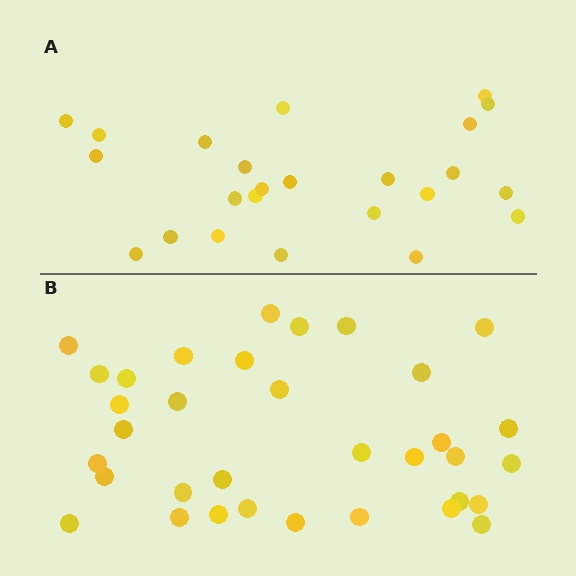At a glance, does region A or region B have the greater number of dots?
Region B (the bottom region) has more dots.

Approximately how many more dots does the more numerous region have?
Region B has roughly 10 or so more dots than region A.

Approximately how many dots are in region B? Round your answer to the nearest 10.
About 30 dots. (The exact count is 34, which rounds to 30.)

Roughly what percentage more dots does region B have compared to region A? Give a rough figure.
About 40% more.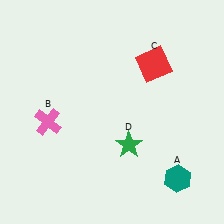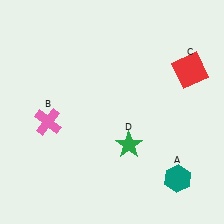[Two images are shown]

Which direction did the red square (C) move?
The red square (C) moved right.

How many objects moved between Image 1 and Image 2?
1 object moved between the two images.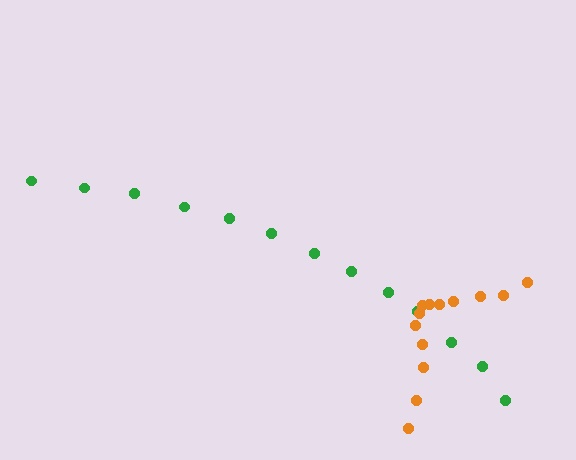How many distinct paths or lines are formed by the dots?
There are 2 distinct paths.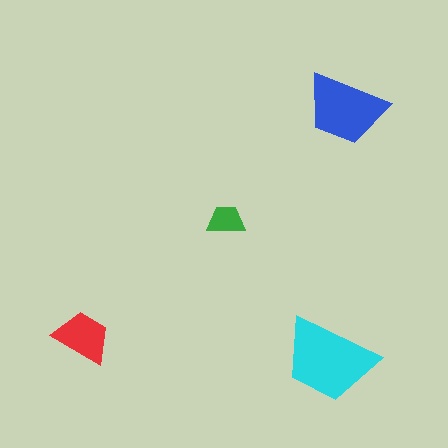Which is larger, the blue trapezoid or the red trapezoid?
The blue one.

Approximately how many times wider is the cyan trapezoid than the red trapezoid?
About 1.5 times wider.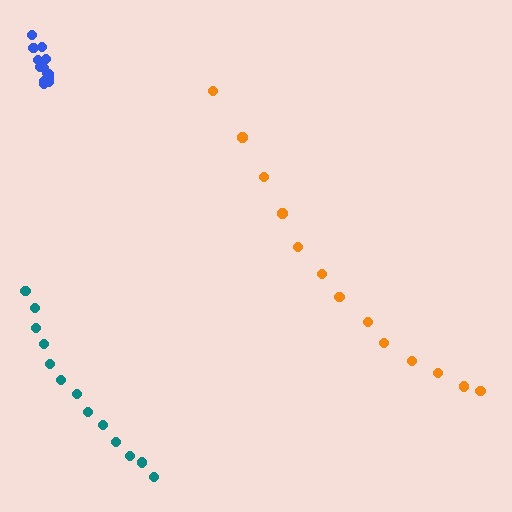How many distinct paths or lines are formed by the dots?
There are 3 distinct paths.